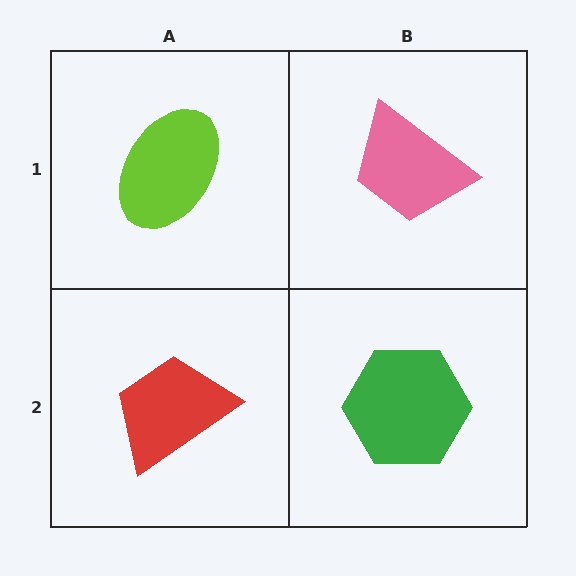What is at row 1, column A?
A lime ellipse.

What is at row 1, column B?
A pink trapezoid.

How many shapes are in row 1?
2 shapes.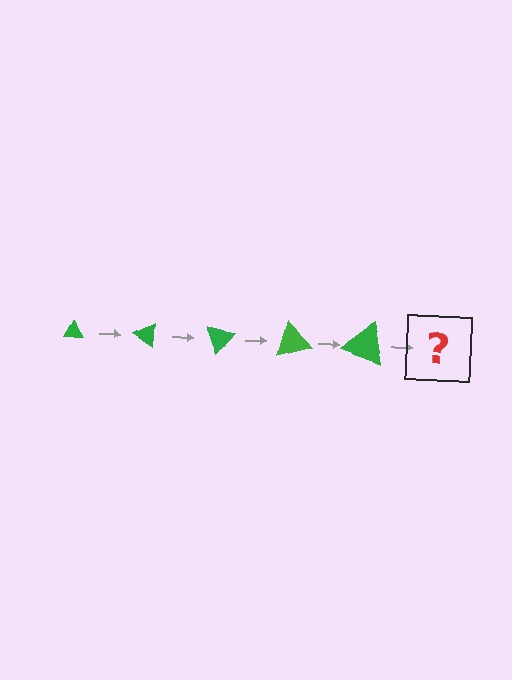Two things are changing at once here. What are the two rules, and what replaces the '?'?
The two rules are that the triangle grows larger each step and it rotates 35 degrees each step. The '?' should be a triangle, larger than the previous one and rotated 175 degrees from the start.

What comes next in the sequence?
The next element should be a triangle, larger than the previous one and rotated 175 degrees from the start.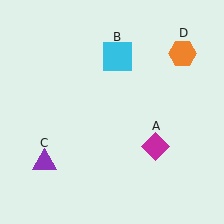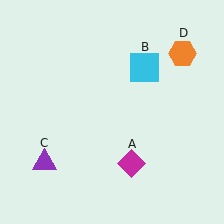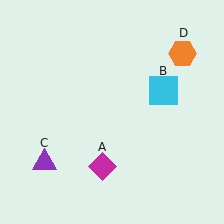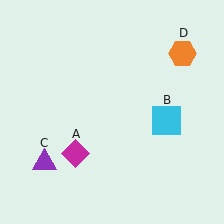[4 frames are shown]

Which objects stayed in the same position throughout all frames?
Purple triangle (object C) and orange hexagon (object D) remained stationary.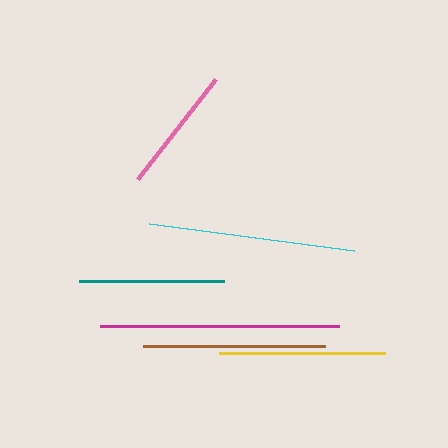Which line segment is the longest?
The magenta line is the longest at approximately 239 pixels.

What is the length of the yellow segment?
The yellow segment is approximately 166 pixels long.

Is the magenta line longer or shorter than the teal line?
The magenta line is longer than the teal line.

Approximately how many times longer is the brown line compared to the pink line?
The brown line is approximately 1.4 times the length of the pink line.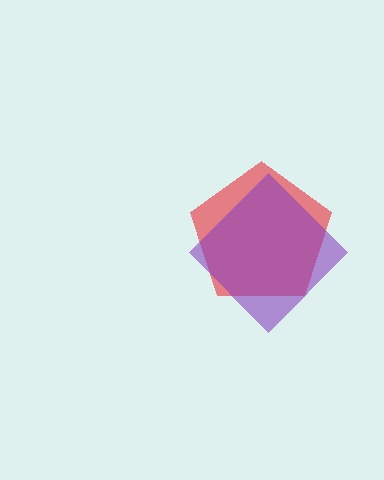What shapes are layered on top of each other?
The layered shapes are: a red pentagon, a purple diamond.